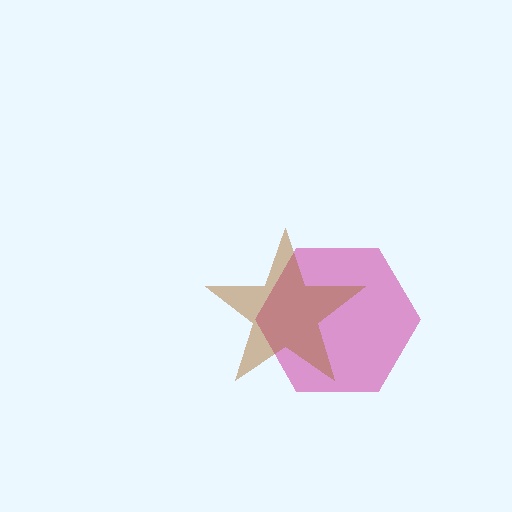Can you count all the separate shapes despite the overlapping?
Yes, there are 2 separate shapes.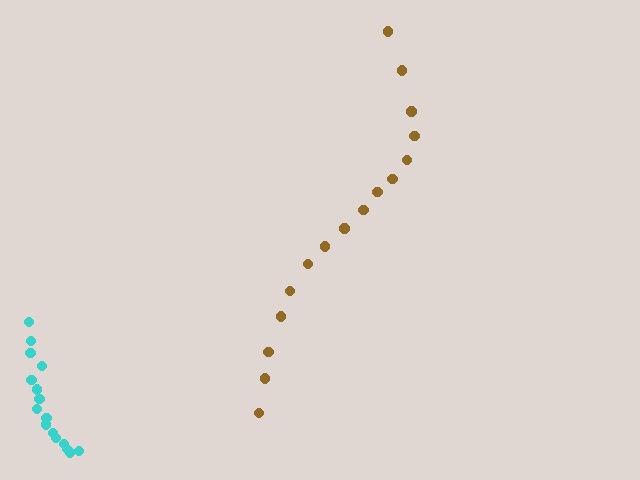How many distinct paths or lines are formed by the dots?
There are 2 distinct paths.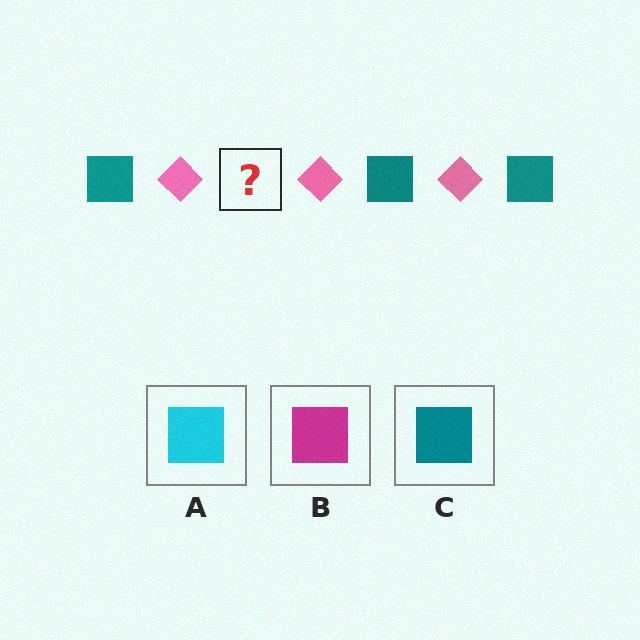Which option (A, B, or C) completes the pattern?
C.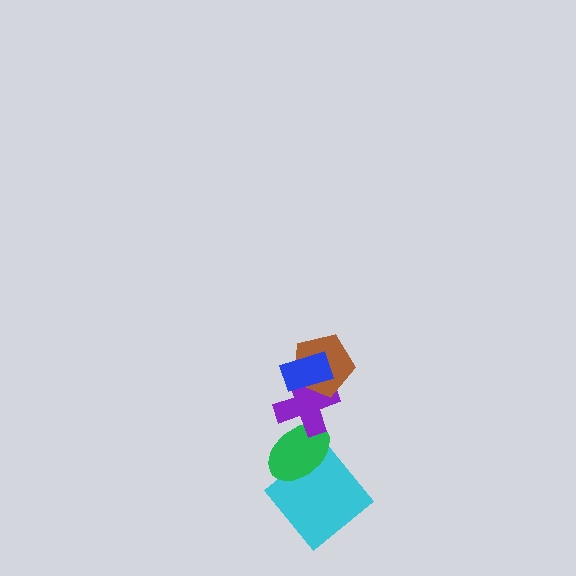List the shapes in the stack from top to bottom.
From top to bottom: the blue rectangle, the brown pentagon, the purple cross, the green ellipse, the cyan diamond.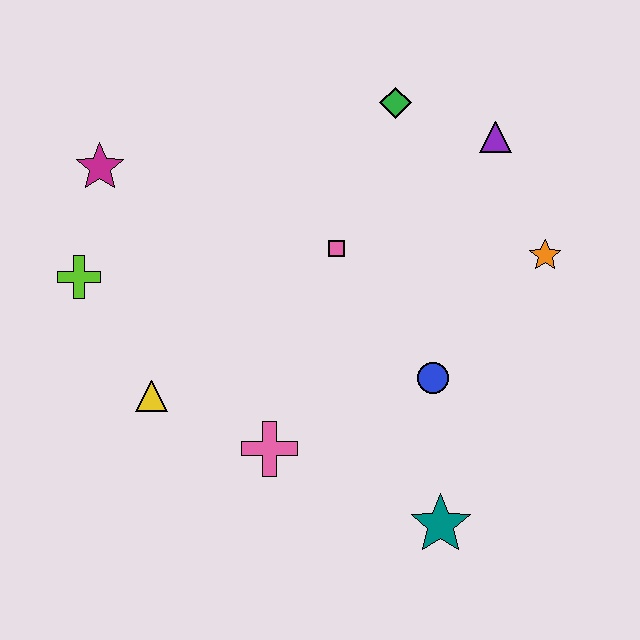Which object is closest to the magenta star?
The lime cross is closest to the magenta star.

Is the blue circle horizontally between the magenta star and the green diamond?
No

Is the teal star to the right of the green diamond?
Yes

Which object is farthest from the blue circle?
The magenta star is farthest from the blue circle.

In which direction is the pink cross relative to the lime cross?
The pink cross is to the right of the lime cross.